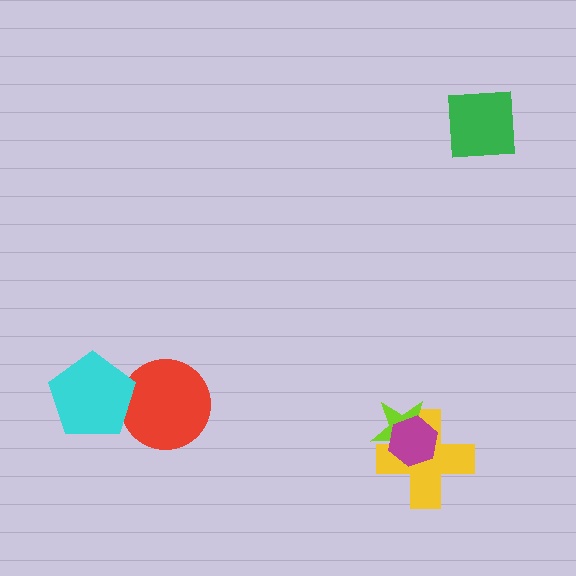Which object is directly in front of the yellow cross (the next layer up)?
The lime star is directly in front of the yellow cross.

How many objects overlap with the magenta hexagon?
2 objects overlap with the magenta hexagon.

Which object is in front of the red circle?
The cyan pentagon is in front of the red circle.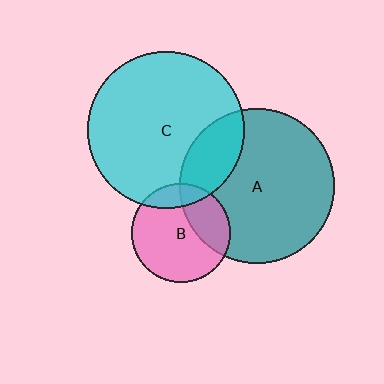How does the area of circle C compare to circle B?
Approximately 2.5 times.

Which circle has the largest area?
Circle C (cyan).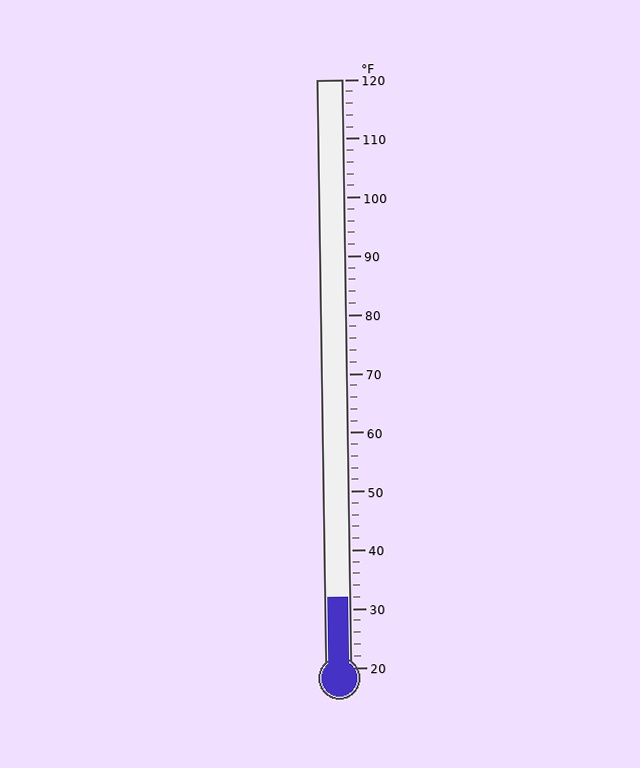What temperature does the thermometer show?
The thermometer shows approximately 32°F.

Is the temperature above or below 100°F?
The temperature is below 100°F.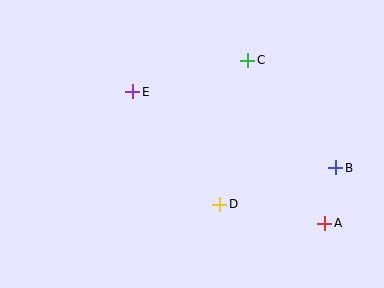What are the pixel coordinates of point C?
Point C is at (248, 60).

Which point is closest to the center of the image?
Point D at (220, 204) is closest to the center.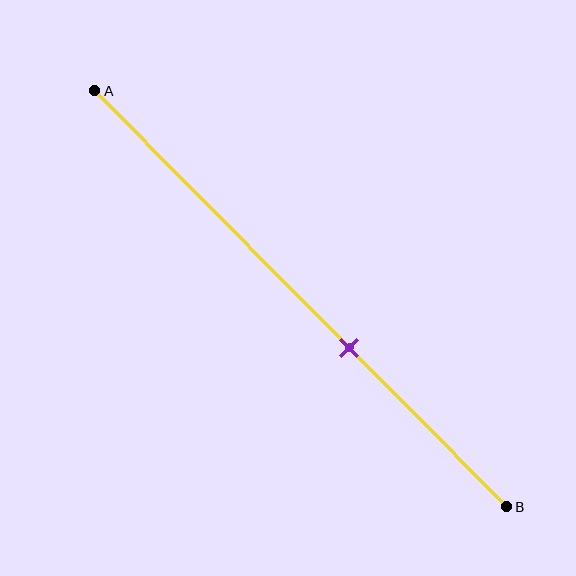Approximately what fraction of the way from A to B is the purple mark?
The purple mark is approximately 60% of the way from A to B.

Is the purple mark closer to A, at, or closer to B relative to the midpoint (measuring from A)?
The purple mark is closer to point B than the midpoint of segment AB.